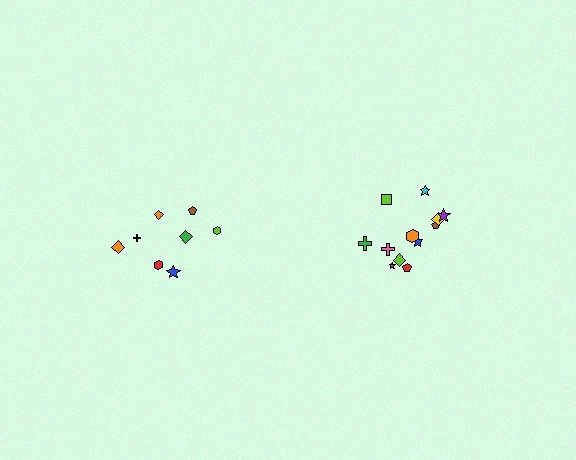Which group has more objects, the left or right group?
The right group.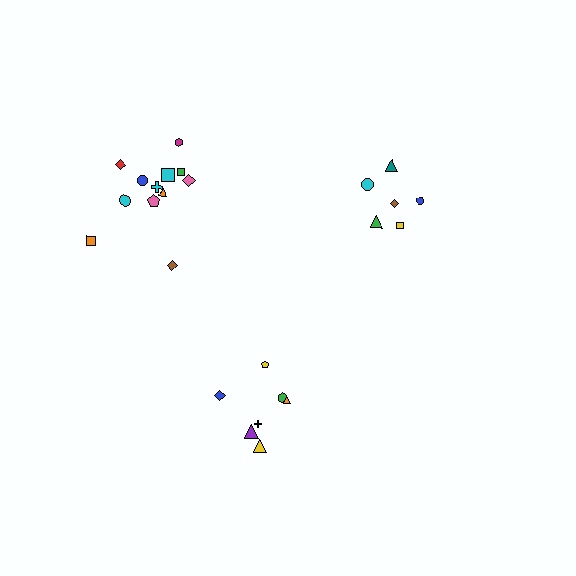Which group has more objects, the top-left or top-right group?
The top-left group.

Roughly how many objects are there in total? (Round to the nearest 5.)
Roughly 25 objects in total.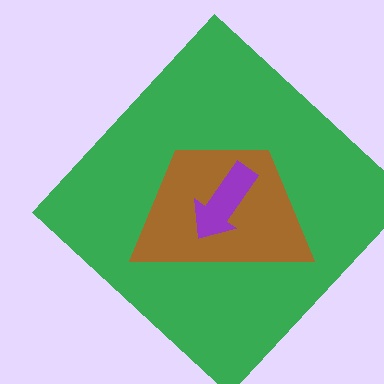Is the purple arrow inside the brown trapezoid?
Yes.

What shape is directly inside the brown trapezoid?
The purple arrow.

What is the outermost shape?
The green diamond.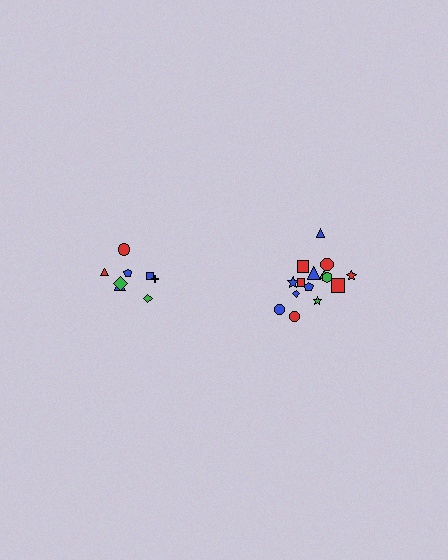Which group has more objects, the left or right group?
The right group.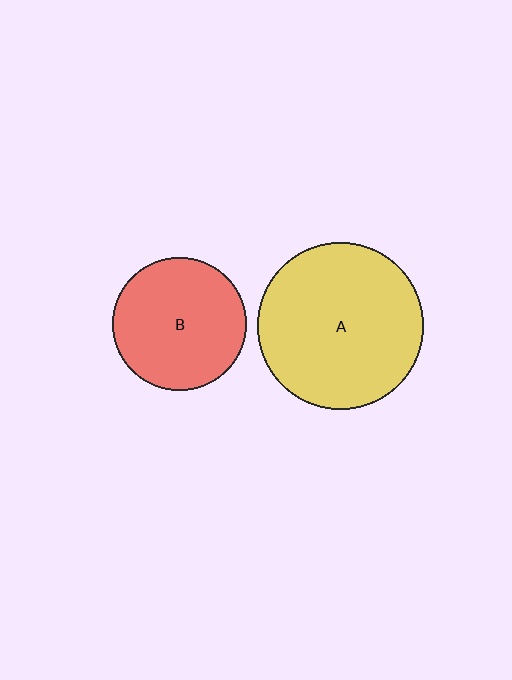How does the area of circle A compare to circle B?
Approximately 1.6 times.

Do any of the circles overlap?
No, none of the circles overlap.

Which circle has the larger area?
Circle A (yellow).